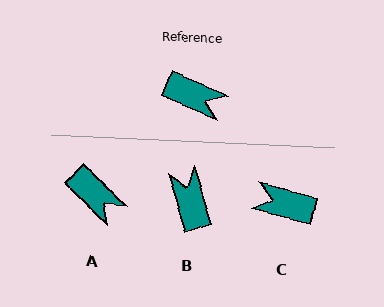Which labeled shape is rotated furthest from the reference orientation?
C, about 171 degrees away.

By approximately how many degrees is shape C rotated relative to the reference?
Approximately 171 degrees clockwise.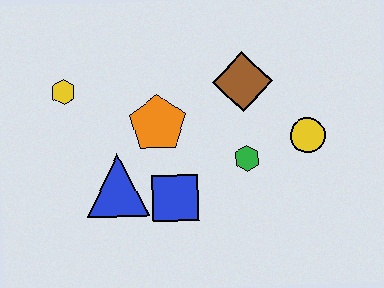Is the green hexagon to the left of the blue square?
No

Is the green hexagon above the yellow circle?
No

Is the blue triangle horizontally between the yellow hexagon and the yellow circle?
Yes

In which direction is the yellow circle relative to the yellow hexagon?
The yellow circle is to the right of the yellow hexagon.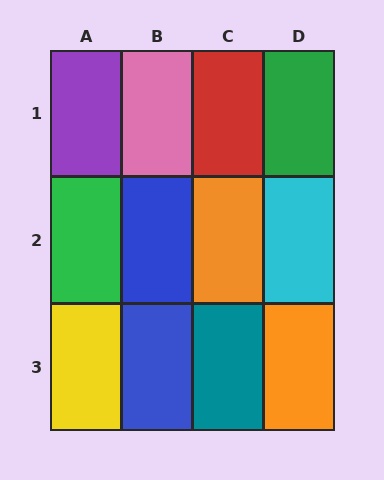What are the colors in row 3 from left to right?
Yellow, blue, teal, orange.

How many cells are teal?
1 cell is teal.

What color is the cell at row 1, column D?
Green.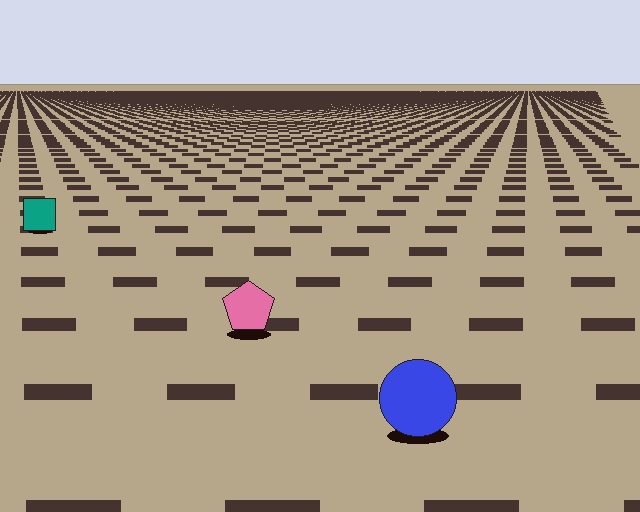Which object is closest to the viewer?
The blue circle is closest. The texture marks near it are larger and more spread out.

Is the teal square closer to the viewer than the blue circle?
No. The blue circle is closer — you can tell from the texture gradient: the ground texture is coarser near it.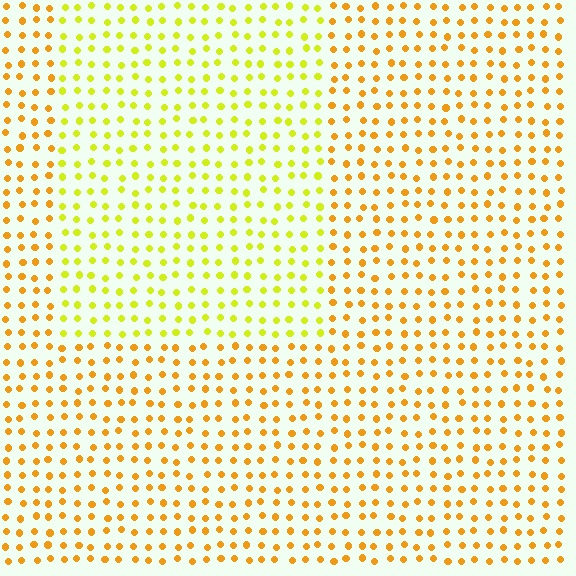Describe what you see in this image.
The image is filled with small orange elements in a uniform arrangement. A rectangle-shaped region is visible where the elements are tinted to a slightly different hue, forming a subtle color boundary.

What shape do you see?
I see a rectangle.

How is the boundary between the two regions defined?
The boundary is defined purely by a slight shift in hue (about 32 degrees). Spacing, size, and orientation are identical on both sides.